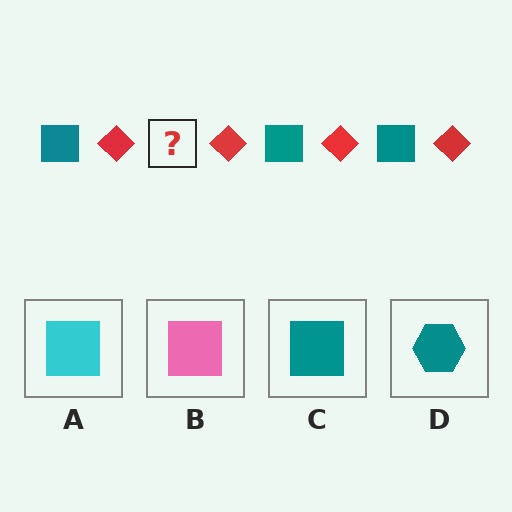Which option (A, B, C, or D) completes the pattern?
C.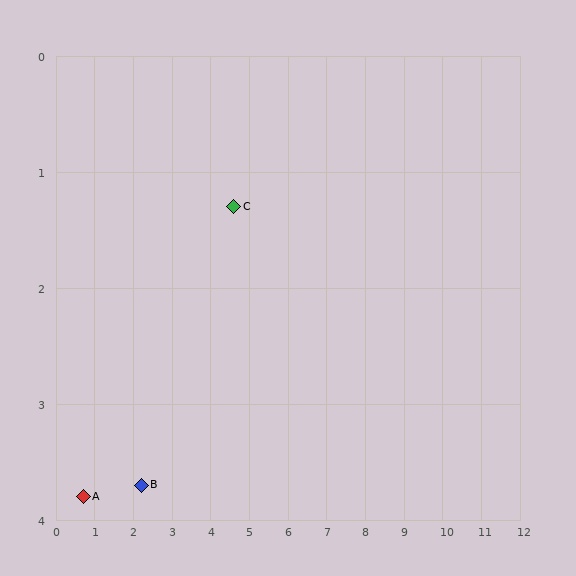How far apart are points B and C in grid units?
Points B and C are about 3.4 grid units apart.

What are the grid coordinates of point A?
Point A is at approximately (0.7, 3.8).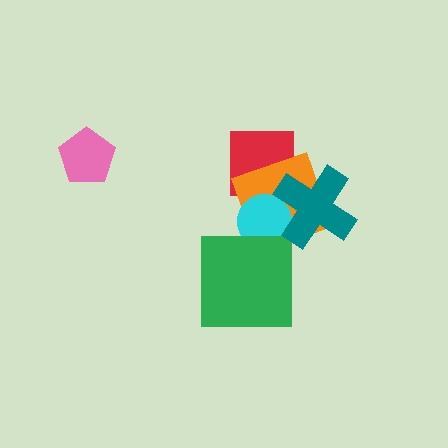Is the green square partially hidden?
No, no other shape covers it.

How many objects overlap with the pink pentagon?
0 objects overlap with the pink pentagon.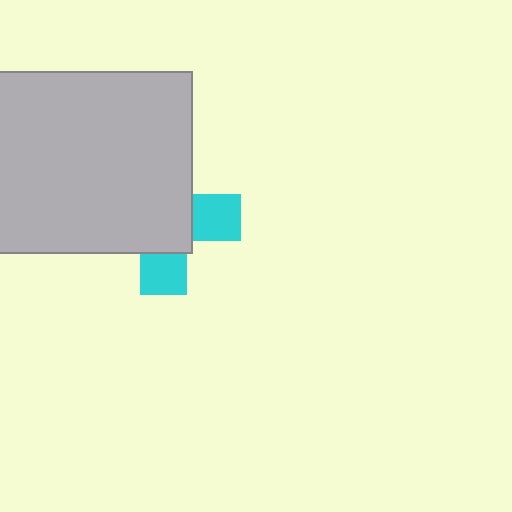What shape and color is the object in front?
The object in front is a light gray rectangle.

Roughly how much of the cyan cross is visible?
A small part of it is visible (roughly 34%).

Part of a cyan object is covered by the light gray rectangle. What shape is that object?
It is a cross.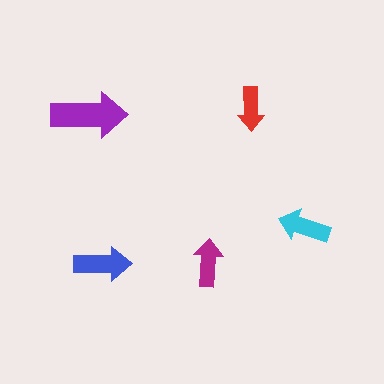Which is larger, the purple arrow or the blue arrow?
The purple one.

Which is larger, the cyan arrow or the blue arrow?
The blue one.